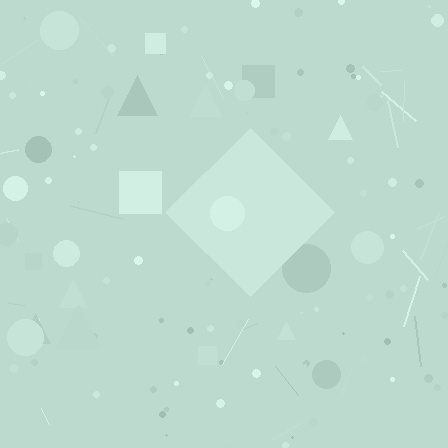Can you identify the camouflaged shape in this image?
The camouflaged shape is a diamond.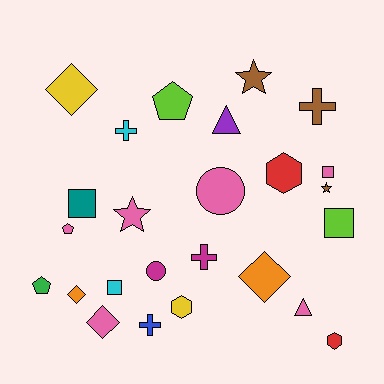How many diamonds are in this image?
There are 4 diamonds.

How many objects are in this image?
There are 25 objects.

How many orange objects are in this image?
There are 2 orange objects.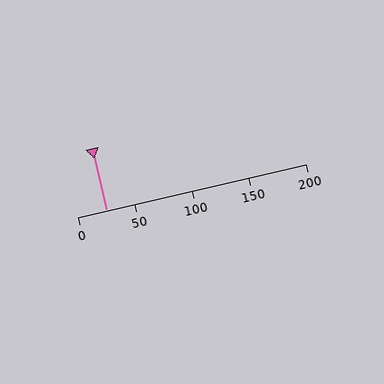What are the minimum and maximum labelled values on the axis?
The axis runs from 0 to 200.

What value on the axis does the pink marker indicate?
The marker indicates approximately 25.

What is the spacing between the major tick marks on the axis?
The major ticks are spaced 50 apart.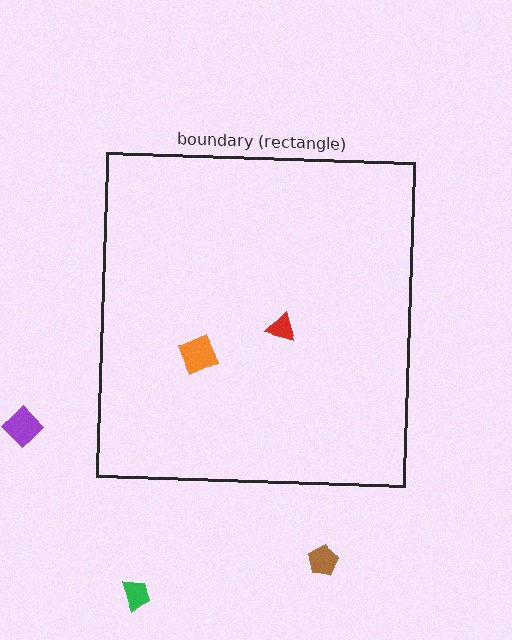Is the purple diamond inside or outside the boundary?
Outside.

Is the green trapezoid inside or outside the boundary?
Outside.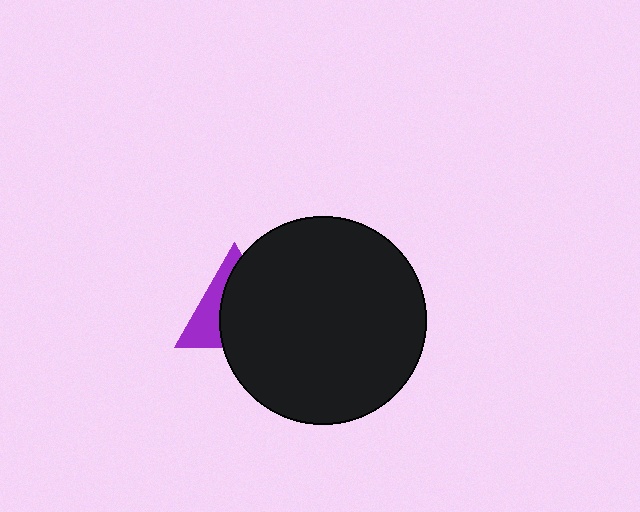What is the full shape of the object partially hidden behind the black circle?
The partially hidden object is a purple triangle.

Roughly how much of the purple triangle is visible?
A small part of it is visible (roughly 36%).